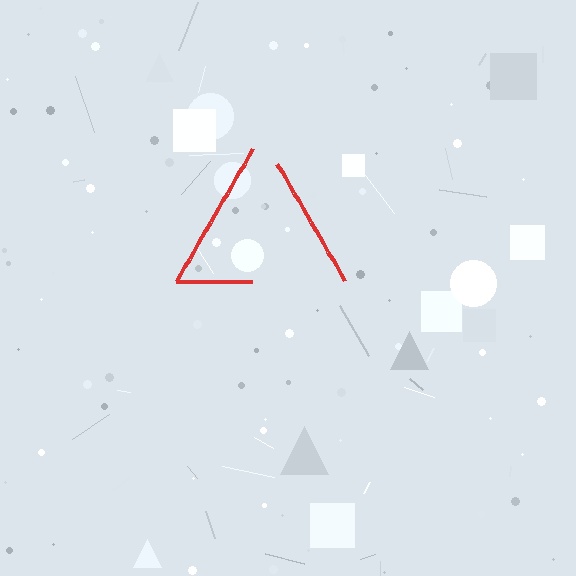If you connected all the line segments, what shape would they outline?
They would outline a triangle.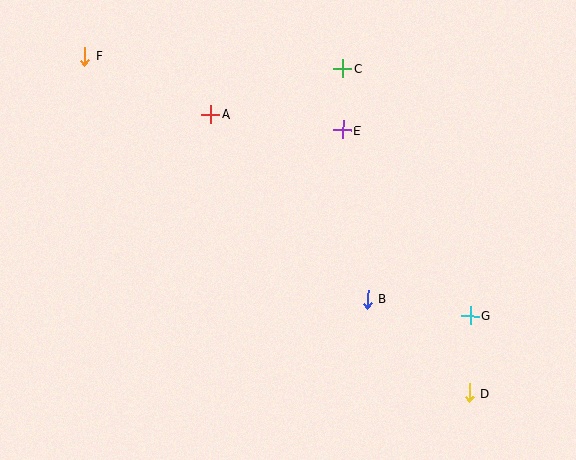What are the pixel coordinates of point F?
Point F is at (85, 56).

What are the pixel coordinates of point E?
Point E is at (342, 130).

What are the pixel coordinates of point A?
Point A is at (210, 114).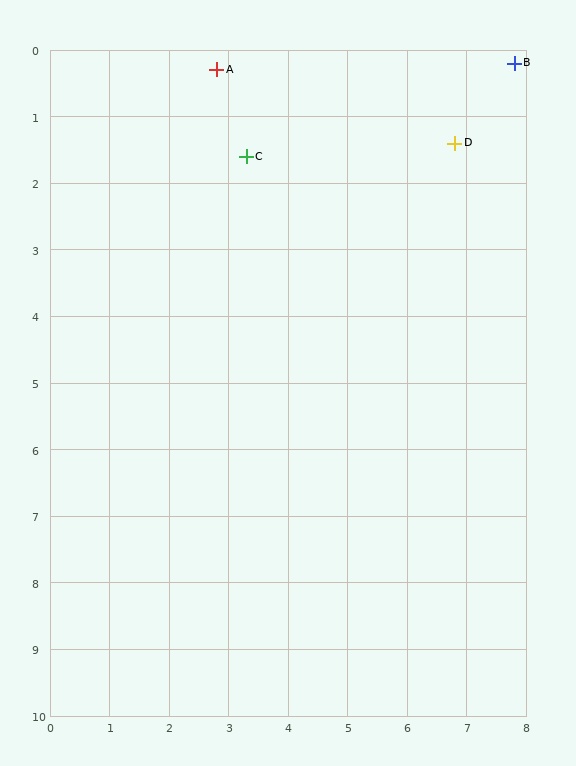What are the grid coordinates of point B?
Point B is at approximately (7.8, 0.2).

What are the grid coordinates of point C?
Point C is at approximately (3.3, 1.6).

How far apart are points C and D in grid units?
Points C and D are about 3.5 grid units apart.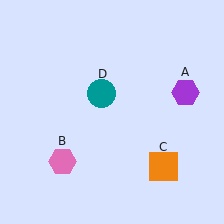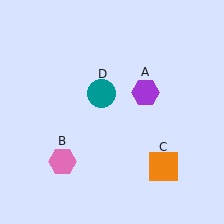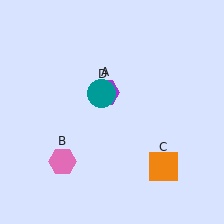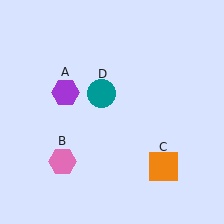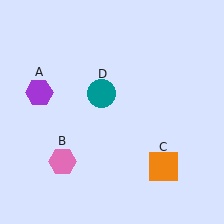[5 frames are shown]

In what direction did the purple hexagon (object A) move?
The purple hexagon (object A) moved left.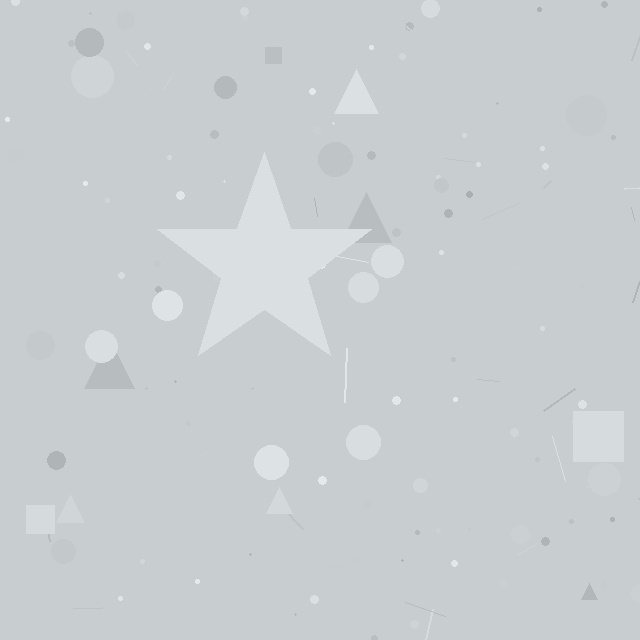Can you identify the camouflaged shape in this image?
The camouflaged shape is a star.